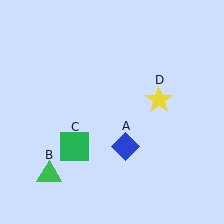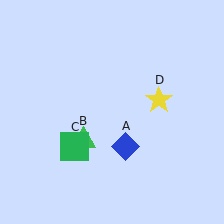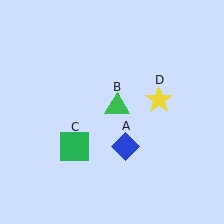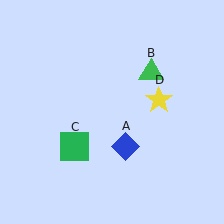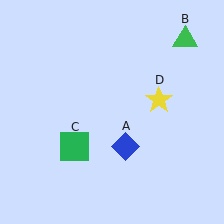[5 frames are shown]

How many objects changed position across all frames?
1 object changed position: green triangle (object B).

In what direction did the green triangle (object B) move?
The green triangle (object B) moved up and to the right.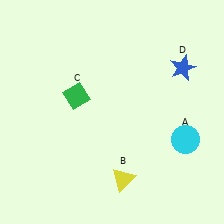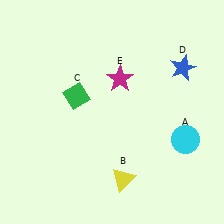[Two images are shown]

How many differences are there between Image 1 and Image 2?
There is 1 difference between the two images.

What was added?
A magenta star (E) was added in Image 2.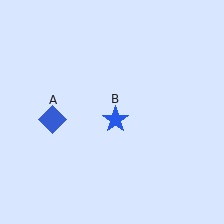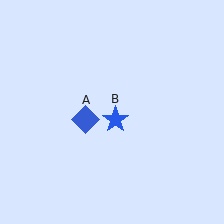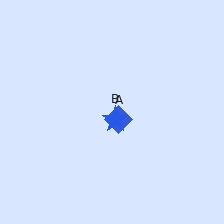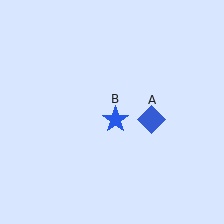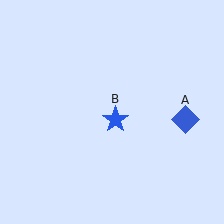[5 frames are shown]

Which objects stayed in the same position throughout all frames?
Blue star (object B) remained stationary.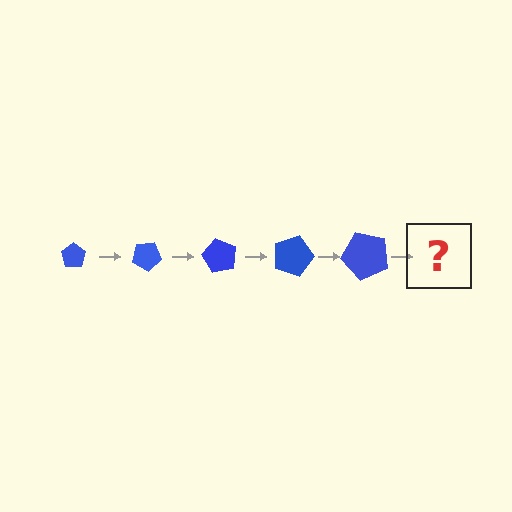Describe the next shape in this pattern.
It should be a pentagon, larger than the previous one and rotated 150 degrees from the start.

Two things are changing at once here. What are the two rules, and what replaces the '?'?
The two rules are that the pentagon grows larger each step and it rotates 30 degrees each step. The '?' should be a pentagon, larger than the previous one and rotated 150 degrees from the start.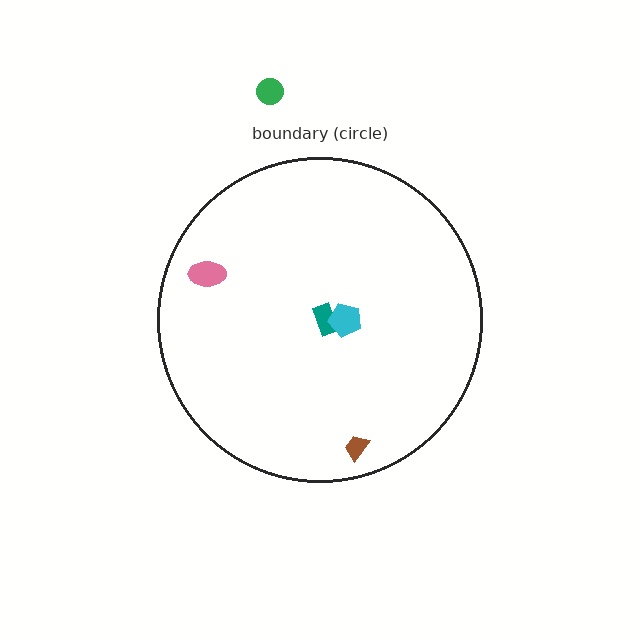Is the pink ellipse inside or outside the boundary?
Inside.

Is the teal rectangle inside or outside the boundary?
Inside.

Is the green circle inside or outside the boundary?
Outside.